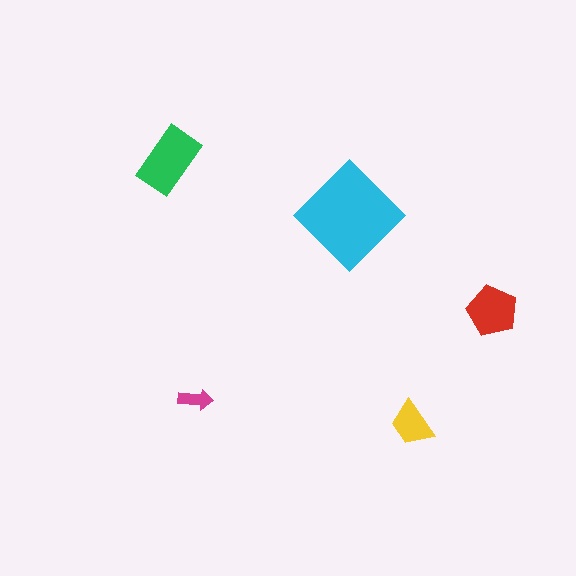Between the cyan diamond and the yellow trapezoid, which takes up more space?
The cyan diamond.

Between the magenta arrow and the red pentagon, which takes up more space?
The red pentagon.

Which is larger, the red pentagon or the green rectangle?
The green rectangle.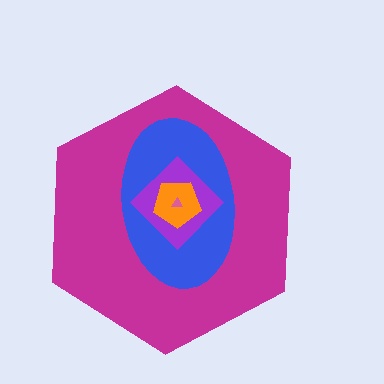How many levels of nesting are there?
5.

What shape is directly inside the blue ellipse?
The purple diamond.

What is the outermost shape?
The magenta hexagon.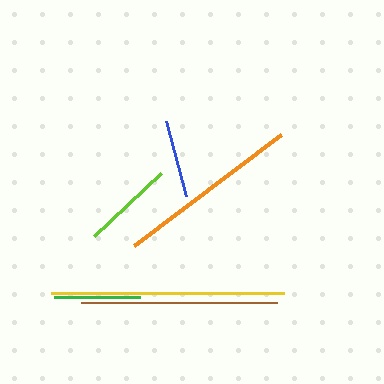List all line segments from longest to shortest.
From longest to shortest: yellow, brown, orange, lime, green, blue.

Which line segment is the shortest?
The blue line is the shortest at approximately 77 pixels.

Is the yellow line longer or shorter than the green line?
The yellow line is longer than the green line.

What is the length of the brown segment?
The brown segment is approximately 197 pixels long.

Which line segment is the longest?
The yellow line is the longest at approximately 234 pixels.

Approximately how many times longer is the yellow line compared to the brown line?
The yellow line is approximately 1.2 times the length of the brown line.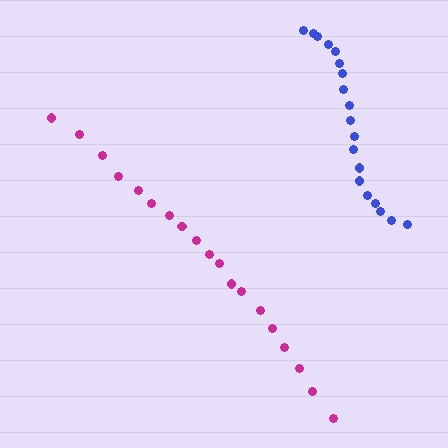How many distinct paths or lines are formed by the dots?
There are 2 distinct paths.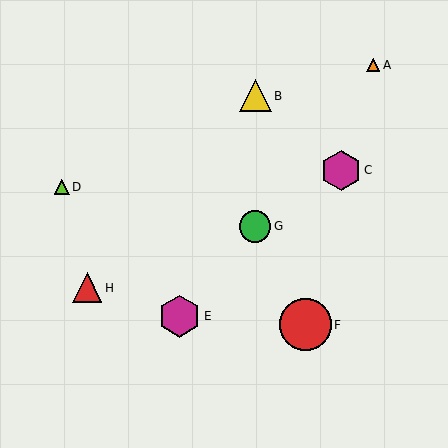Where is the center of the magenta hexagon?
The center of the magenta hexagon is at (341, 170).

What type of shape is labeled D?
Shape D is a lime triangle.